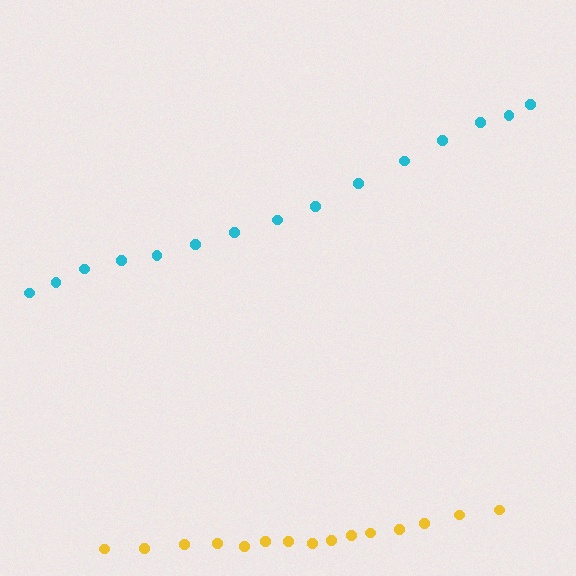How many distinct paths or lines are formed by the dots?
There are 2 distinct paths.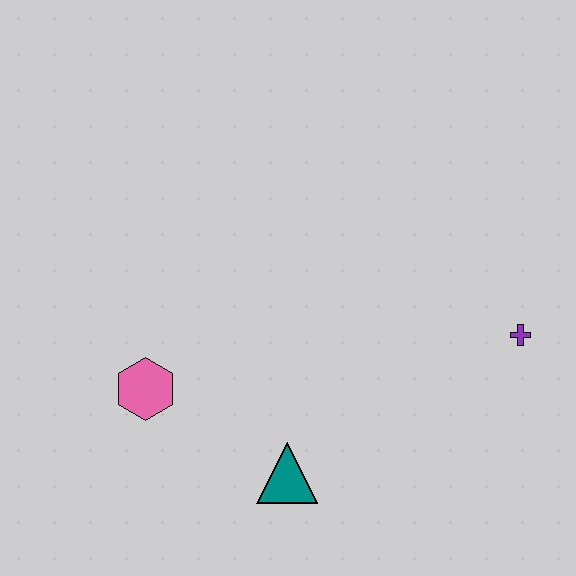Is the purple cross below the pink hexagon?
No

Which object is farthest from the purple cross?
The pink hexagon is farthest from the purple cross.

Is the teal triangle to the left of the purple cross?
Yes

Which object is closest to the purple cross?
The teal triangle is closest to the purple cross.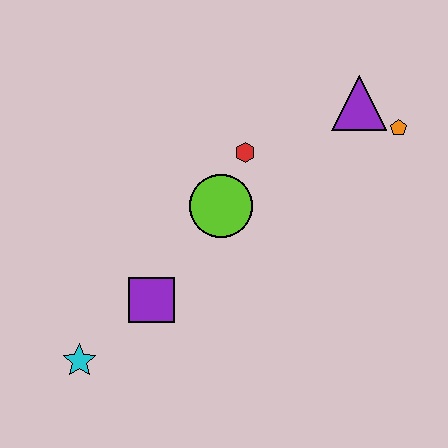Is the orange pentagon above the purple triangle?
No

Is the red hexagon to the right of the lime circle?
Yes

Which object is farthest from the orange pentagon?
The cyan star is farthest from the orange pentagon.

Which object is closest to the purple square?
The cyan star is closest to the purple square.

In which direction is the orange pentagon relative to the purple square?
The orange pentagon is to the right of the purple square.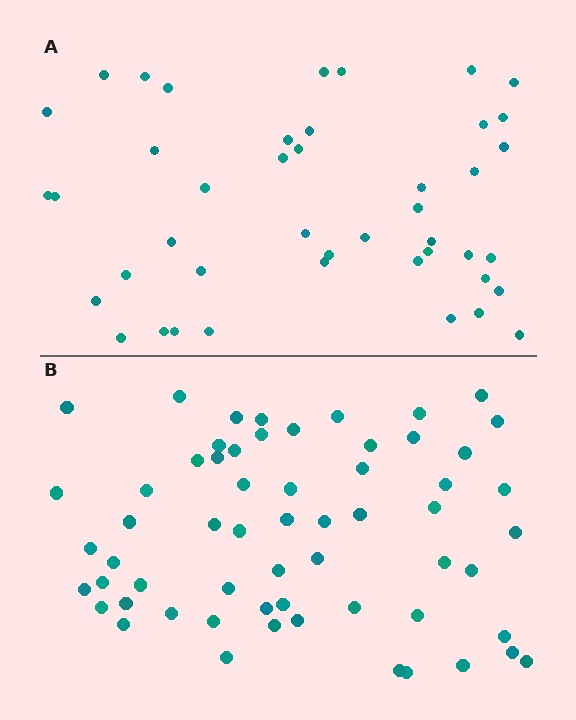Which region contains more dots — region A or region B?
Region B (the bottom region) has more dots.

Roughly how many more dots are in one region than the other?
Region B has approximately 15 more dots than region A.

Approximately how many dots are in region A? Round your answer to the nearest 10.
About 40 dots. (The exact count is 44, which rounds to 40.)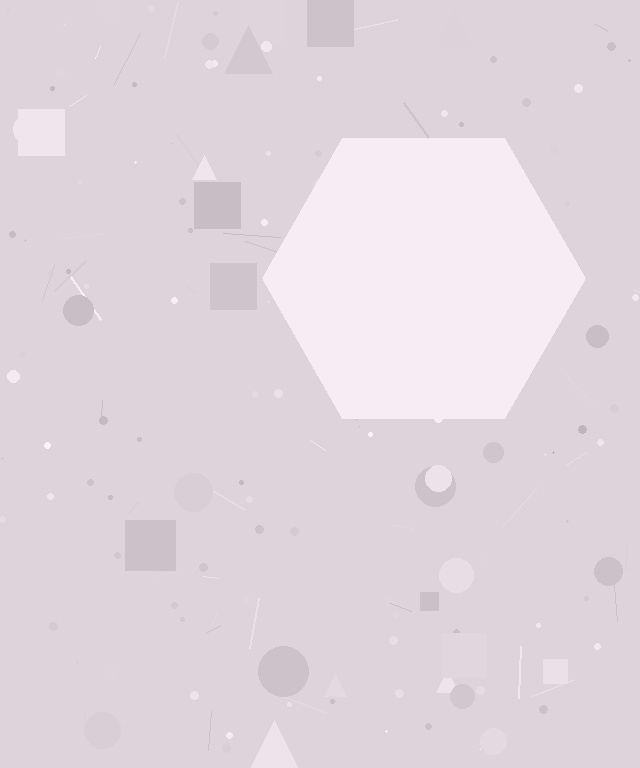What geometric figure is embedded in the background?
A hexagon is embedded in the background.